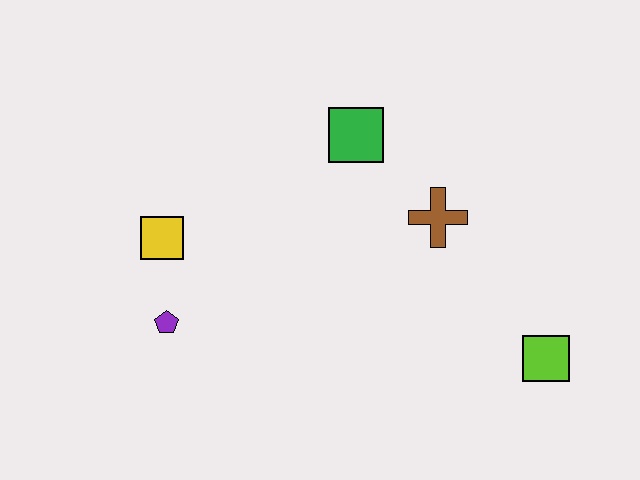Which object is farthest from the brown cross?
The purple pentagon is farthest from the brown cross.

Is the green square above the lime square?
Yes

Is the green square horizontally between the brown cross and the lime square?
No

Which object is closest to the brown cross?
The green square is closest to the brown cross.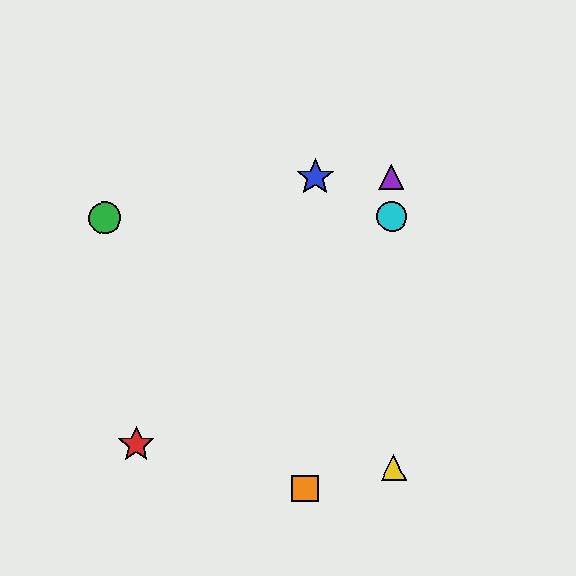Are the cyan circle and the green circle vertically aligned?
No, the cyan circle is at x≈392 and the green circle is at x≈105.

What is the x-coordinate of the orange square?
The orange square is at x≈304.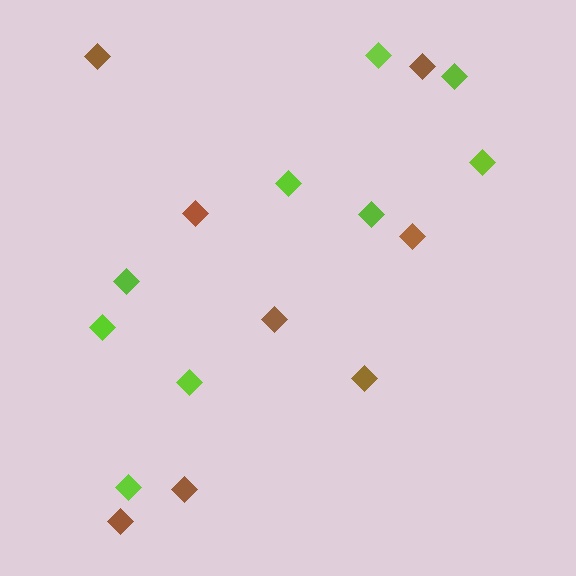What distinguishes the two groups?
There are 2 groups: one group of lime diamonds (9) and one group of brown diamonds (8).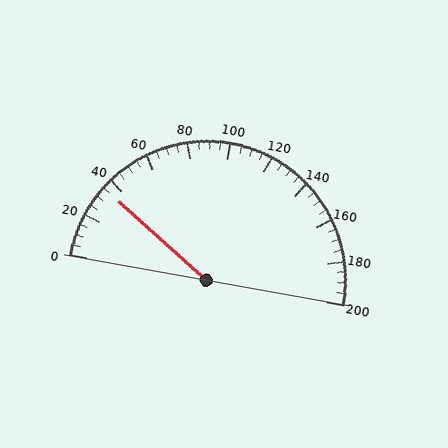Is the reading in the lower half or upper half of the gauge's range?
The reading is in the lower half of the range (0 to 200).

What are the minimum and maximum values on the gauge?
The gauge ranges from 0 to 200.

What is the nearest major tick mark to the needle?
The nearest major tick mark is 40.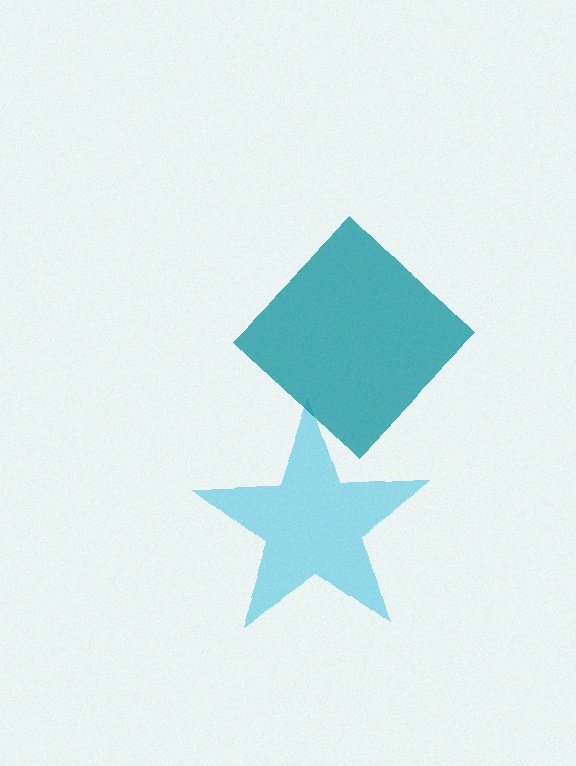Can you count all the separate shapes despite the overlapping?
Yes, there are 2 separate shapes.